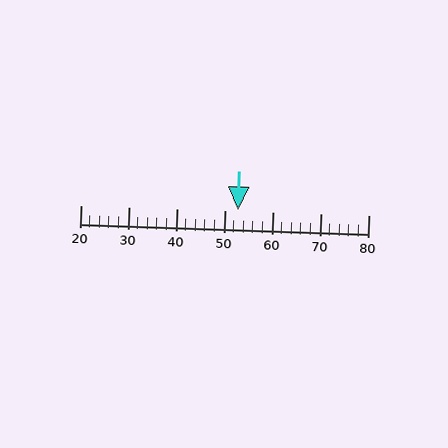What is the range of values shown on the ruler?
The ruler shows values from 20 to 80.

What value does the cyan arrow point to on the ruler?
The cyan arrow points to approximately 53.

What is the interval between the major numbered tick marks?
The major tick marks are spaced 10 units apart.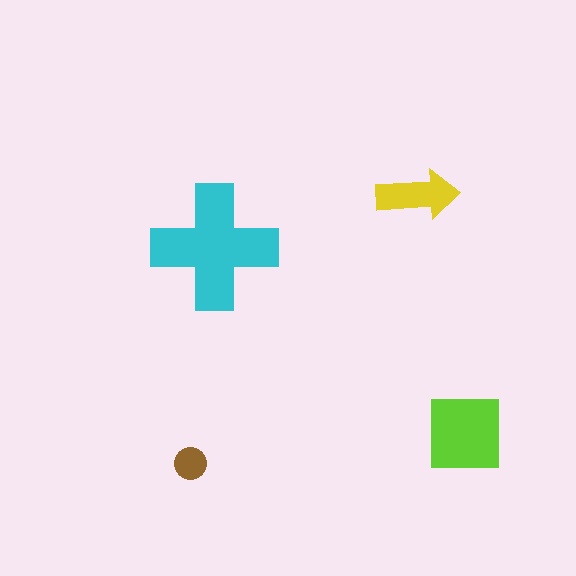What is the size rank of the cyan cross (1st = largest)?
1st.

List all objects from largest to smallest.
The cyan cross, the lime square, the yellow arrow, the brown circle.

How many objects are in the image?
There are 4 objects in the image.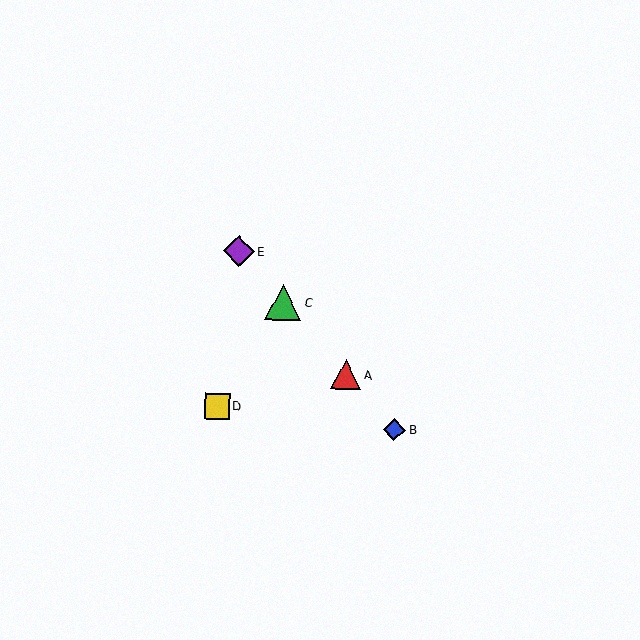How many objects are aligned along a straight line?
4 objects (A, B, C, E) are aligned along a straight line.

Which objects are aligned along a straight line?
Objects A, B, C, E are aligned along a straight line.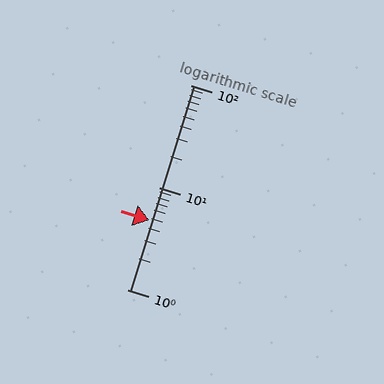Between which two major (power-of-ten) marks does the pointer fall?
The pointer is between 1 and 10.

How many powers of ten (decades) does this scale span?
The scale spans 2 decades, from 1 to 100.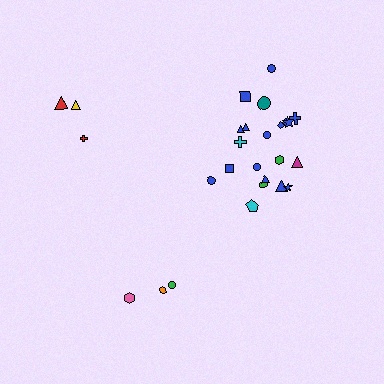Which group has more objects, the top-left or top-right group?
The top-right group.